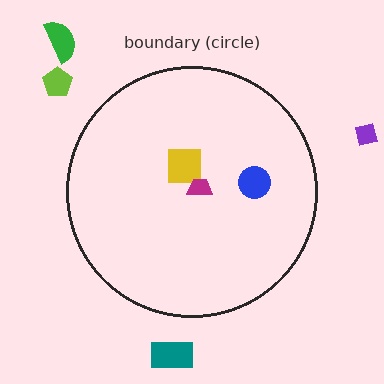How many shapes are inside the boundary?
3 inside, 4 outside.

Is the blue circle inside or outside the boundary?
Inside.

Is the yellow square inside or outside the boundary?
Inside.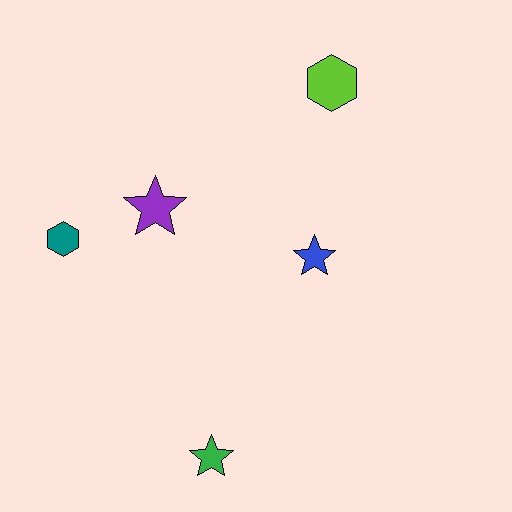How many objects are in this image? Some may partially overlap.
There are 5 objects.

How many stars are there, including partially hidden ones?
There are 3 stars.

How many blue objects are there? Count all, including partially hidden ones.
There is 1 blue object.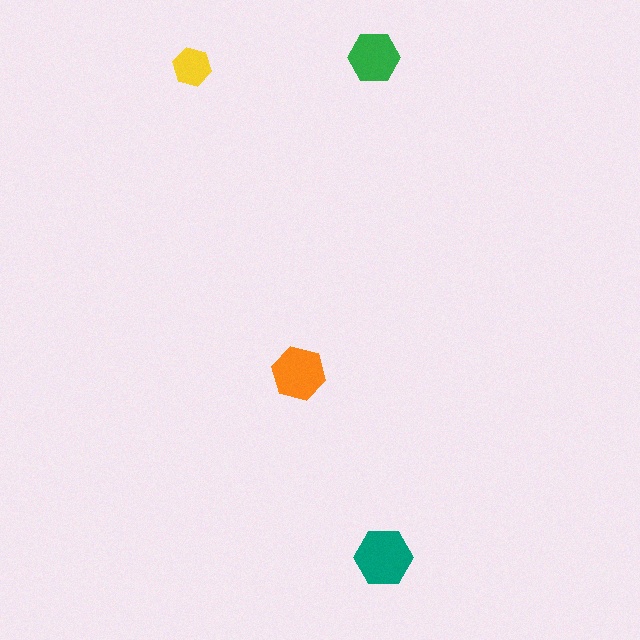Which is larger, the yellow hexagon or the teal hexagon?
The teal one.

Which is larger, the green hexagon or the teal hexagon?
The teal one.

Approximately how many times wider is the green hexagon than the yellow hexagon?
About 1.5 times wider.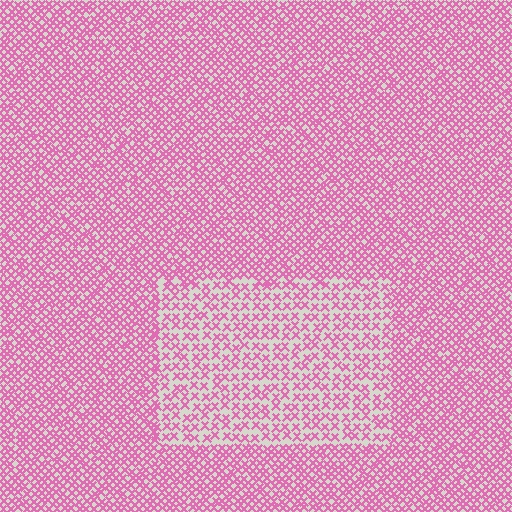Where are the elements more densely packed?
The elements are more densely packed outside the rectangle boundary.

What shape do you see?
I see a rectangle.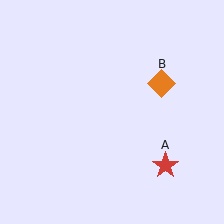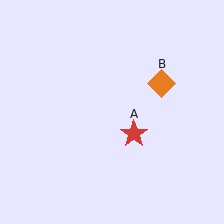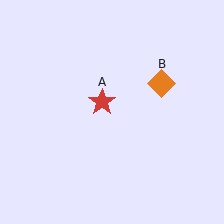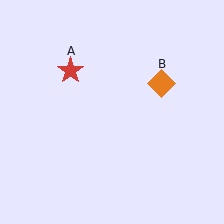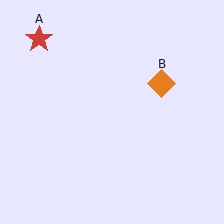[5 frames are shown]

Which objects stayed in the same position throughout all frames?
Orange diamond (object B) remained stationary.